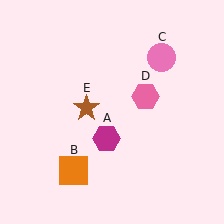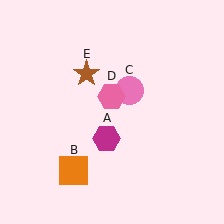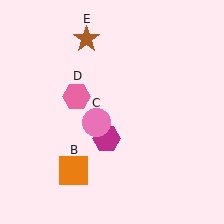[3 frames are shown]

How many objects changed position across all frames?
3 objects changed position: pink circle (object C), pink hexagon (object D), brown star (object E).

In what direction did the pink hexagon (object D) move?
The pink hexagon (object D) moved left.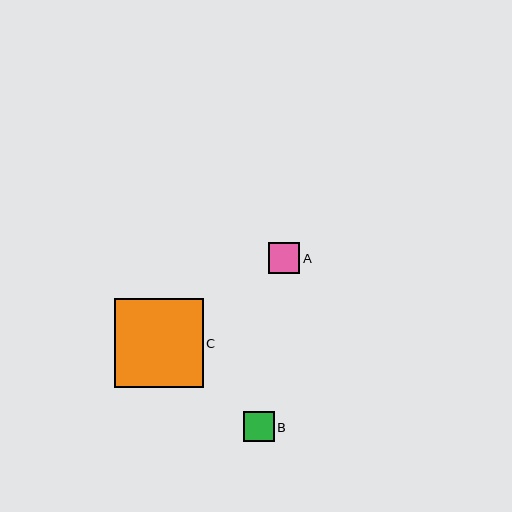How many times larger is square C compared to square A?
Square C is approximately 2.9 times the size of square A.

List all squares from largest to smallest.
From largest to smallest: C, A, B.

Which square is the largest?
Square C is the largest with a size of approximately 89 pixels.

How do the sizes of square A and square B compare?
Square A and square B are approximately the same size.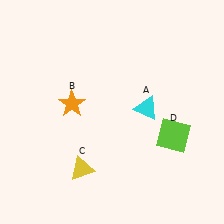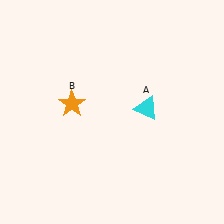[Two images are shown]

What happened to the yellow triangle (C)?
The yellow triangle (C) was removed in Image 2. It was in the bottom-left area of Image 1.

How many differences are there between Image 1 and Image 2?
There are 2 differences between the two images.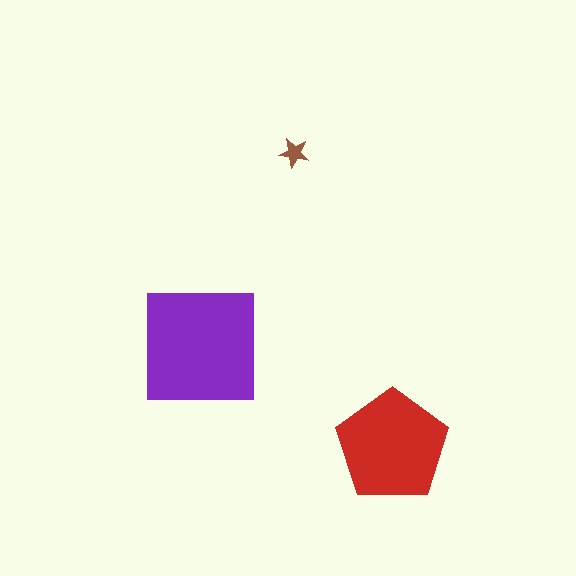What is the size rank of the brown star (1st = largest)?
3rd.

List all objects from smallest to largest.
The brown star, the red pentagon, the purple square.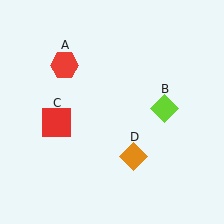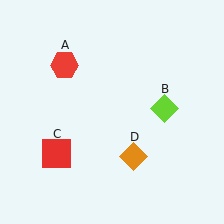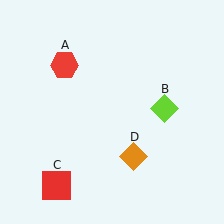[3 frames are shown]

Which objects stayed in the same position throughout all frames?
Red hexagon (object A) and lime diamond (object B) and orange diamond (object D) remained stationary.